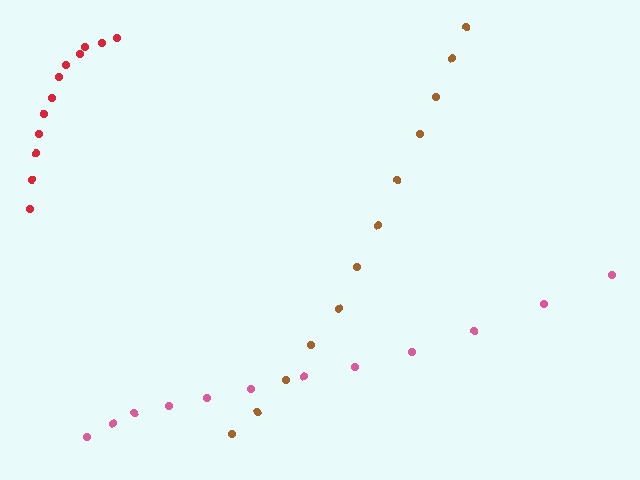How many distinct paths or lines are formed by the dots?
There are 3 distinct paths.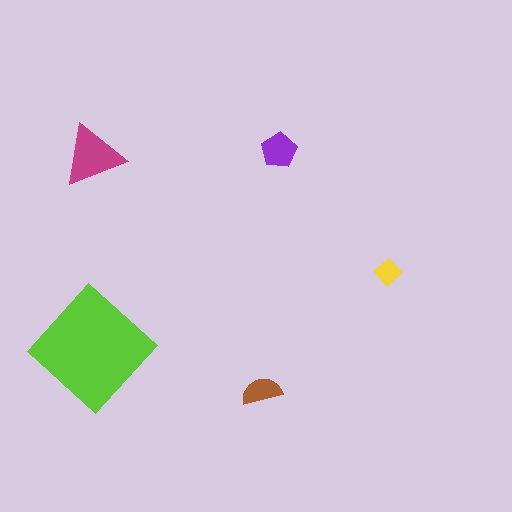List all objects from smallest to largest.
The yellow diamond, the brown semicircle, the purple pentagon, the magenta triangle, the lime diamond.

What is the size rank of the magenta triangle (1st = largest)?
2nd.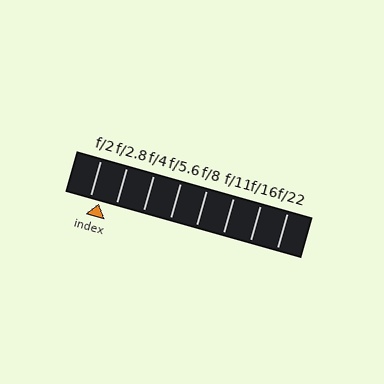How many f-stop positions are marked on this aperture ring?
There are 8 f-stop positions marked.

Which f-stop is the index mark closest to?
The index mark is closest to f/2.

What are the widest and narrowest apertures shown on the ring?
The widest aperture shown is f/2 and the narrowest is f/22.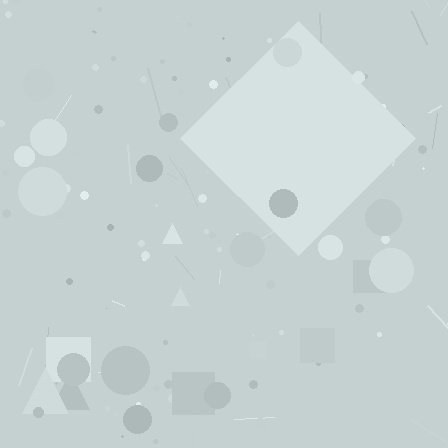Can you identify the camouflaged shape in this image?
The camouflaged shape is a diamond.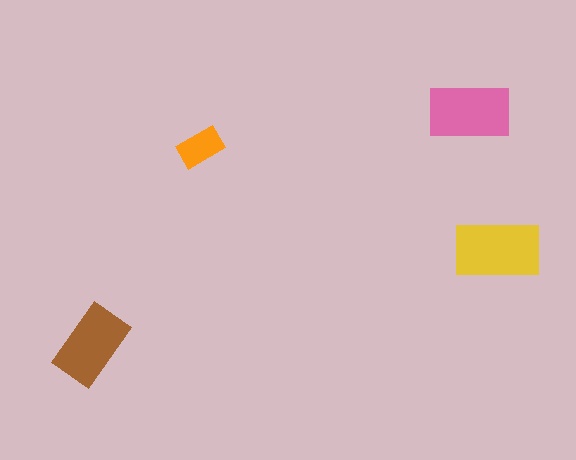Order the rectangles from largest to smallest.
the yellow one, the pink one, the brown one, the orange one.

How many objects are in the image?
There are 4 objects in the image.